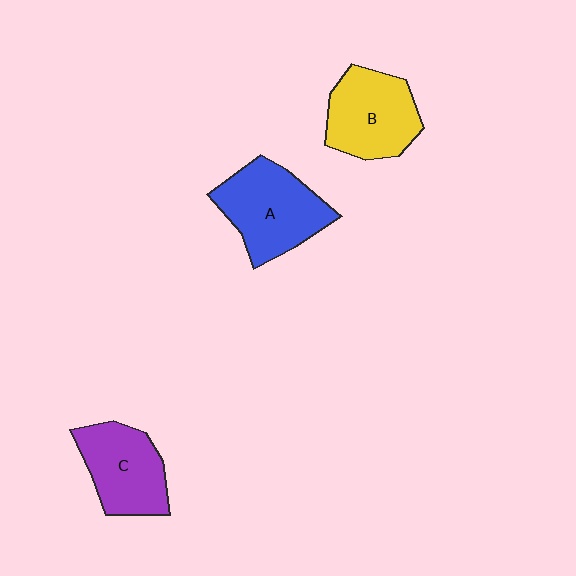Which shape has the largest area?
Shape A (blue).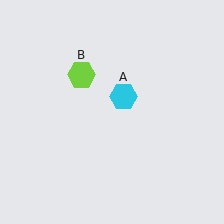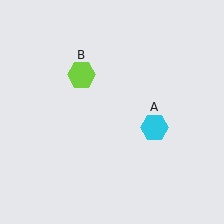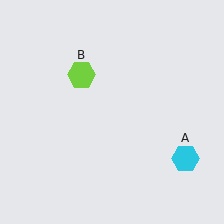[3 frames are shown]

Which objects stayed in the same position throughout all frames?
Lime hexagon (object B) remained stationary.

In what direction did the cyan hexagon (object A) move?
The cyan hexagon (object A) moved down and to the right.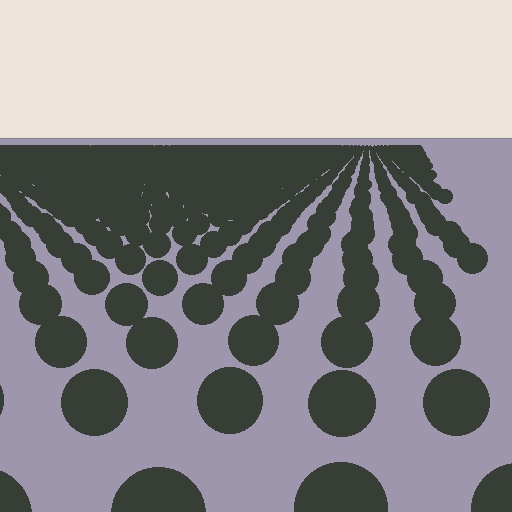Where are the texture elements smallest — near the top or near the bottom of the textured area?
Near the top.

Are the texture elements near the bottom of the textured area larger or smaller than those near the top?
Larger. Near the bottom, elements are closer to the viewer and appear at a bigger on-screen size.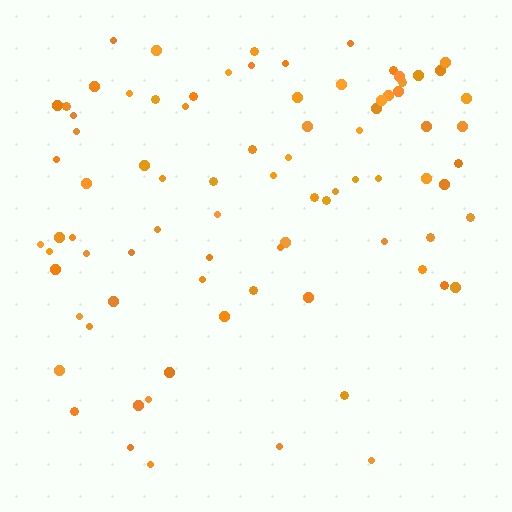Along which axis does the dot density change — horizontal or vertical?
Vertical.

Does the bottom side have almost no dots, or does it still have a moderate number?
Still a moderate number, just noticeably fewer than the top.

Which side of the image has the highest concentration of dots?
The top.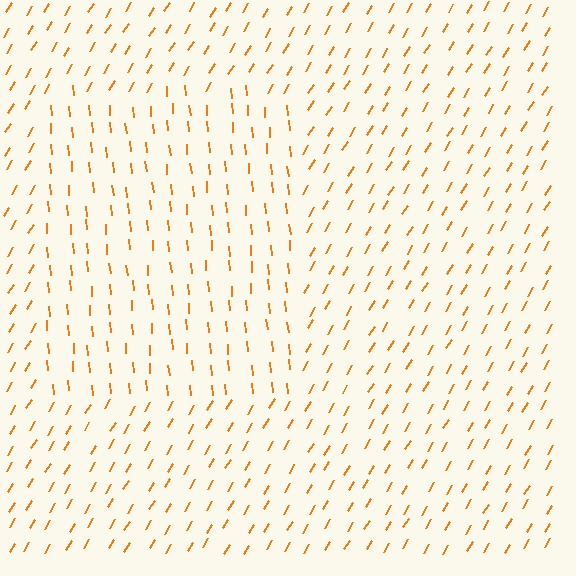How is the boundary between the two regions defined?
The boundary is defined purely by a change in line orientation (approximately 36 degrees difference). All lines are the same color and thickness.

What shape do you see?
I see a rectangle.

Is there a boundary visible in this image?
Yes, there is a texture boundary formed by a change in line orientation.